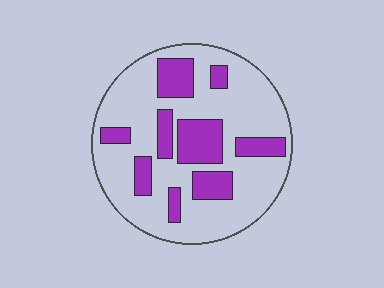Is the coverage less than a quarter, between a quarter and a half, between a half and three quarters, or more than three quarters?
Between a quarter and a half.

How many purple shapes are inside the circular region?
9.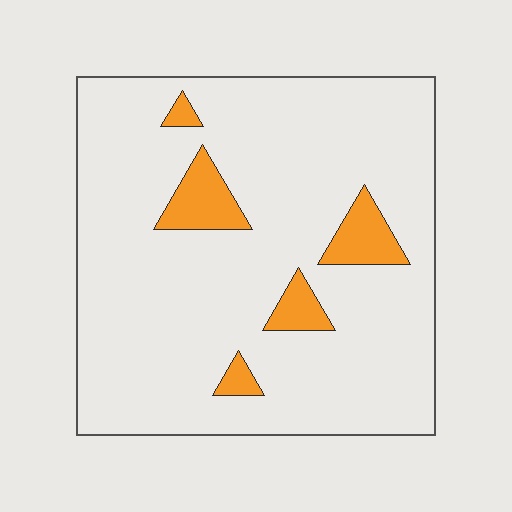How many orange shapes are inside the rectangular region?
5.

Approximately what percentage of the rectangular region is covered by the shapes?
Approximately 10%.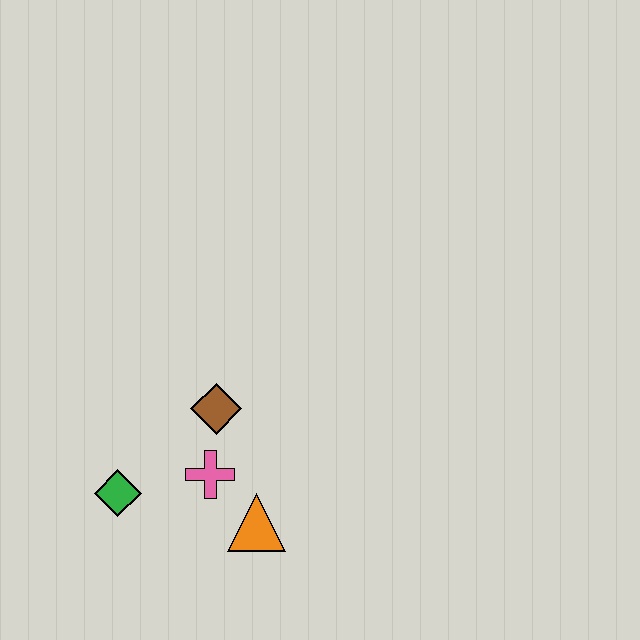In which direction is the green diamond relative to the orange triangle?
The green diamond is to the left of the orange triangle.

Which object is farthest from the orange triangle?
The green diamond is farthest from the orange triangle.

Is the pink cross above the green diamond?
Yes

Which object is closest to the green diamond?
The pink cross is closest to the green diamond.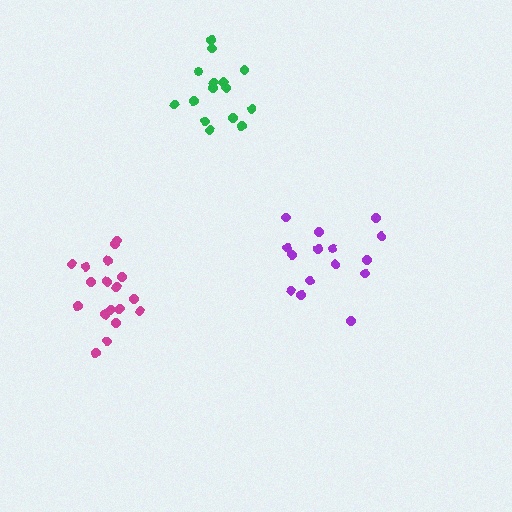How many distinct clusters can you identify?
There are 3 distinct clusters.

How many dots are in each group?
Group 1: 15 dots, Group 2: 18 dots, Group 3: 15 dots (48 total).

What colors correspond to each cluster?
The clusters are colored: purple, magenta, green.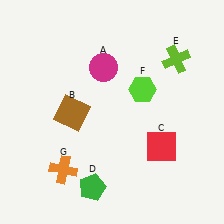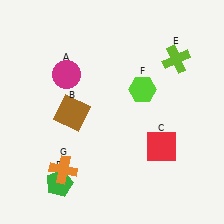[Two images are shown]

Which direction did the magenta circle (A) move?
The magenta circle (A) moved left.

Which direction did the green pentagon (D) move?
The green pentagon (D) moved left.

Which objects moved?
The objects that moved are: the magenta circle (A), the green pentagon (D).